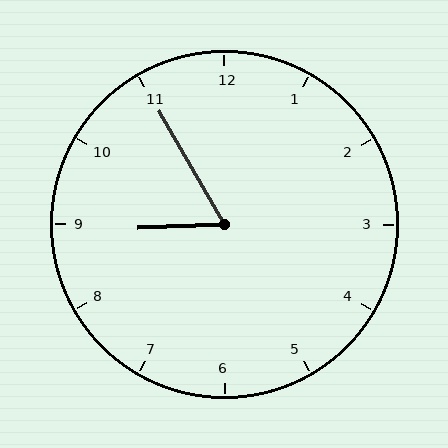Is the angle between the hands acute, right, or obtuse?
It is acute.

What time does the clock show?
8:55.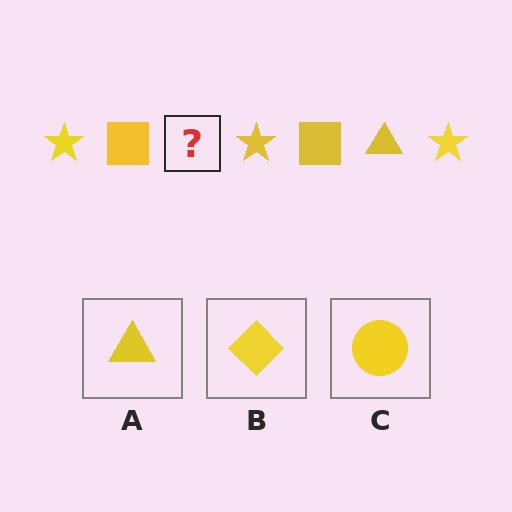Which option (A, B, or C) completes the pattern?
A.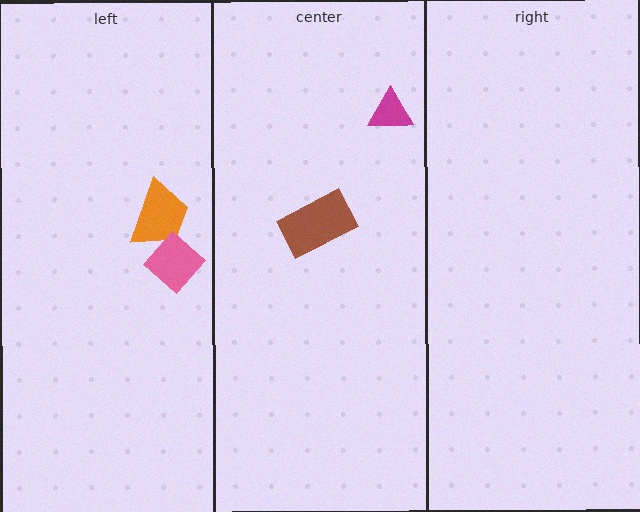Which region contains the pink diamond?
The left region.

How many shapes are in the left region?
2.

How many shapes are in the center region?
2.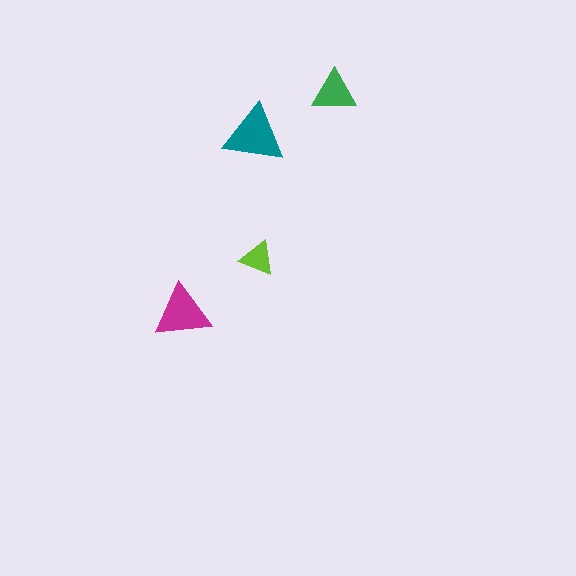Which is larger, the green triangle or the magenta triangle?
The magenta one.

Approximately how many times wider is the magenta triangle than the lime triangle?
About 1.5 times wider.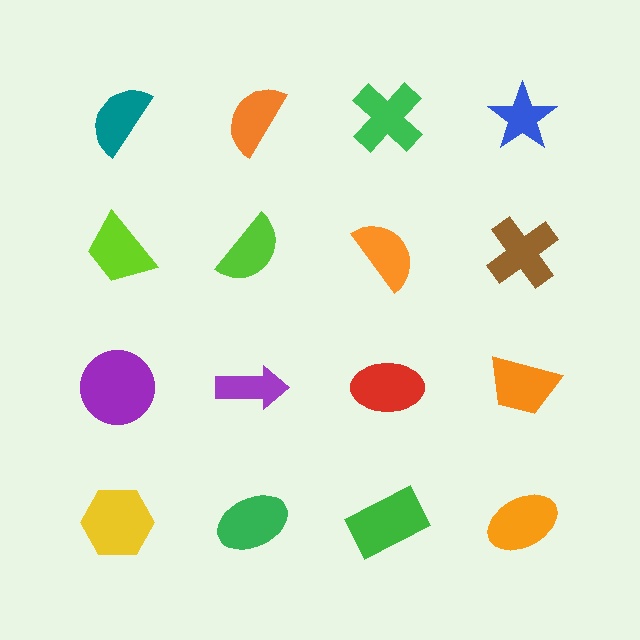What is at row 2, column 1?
A lime trapezoid.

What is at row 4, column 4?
An orange ellipse.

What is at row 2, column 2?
A lime semicircle.